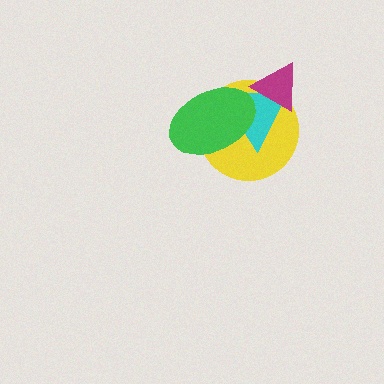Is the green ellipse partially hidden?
No, no other shape covers it.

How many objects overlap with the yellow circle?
3 objects overlap with the yellow circle.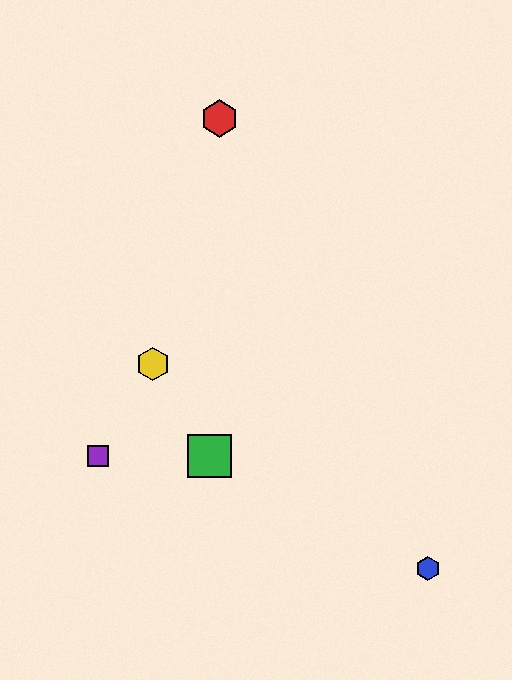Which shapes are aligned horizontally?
The green square, the purple square are aligned horizontally.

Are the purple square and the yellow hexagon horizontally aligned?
No, the purple square is at y≈456 and the yellow hexagon is at y≈364.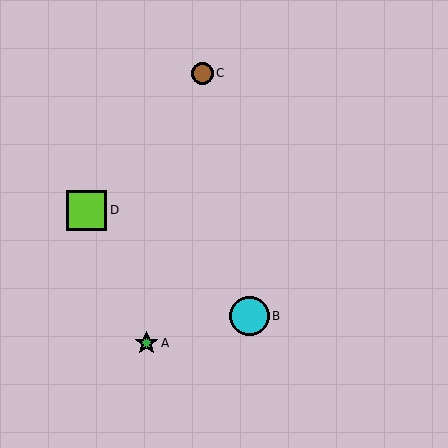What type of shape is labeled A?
Shape A is a green star.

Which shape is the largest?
The lime square (labeled D) is the largest.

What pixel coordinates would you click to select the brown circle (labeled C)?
Click at (202, 73) to select the brown circle C.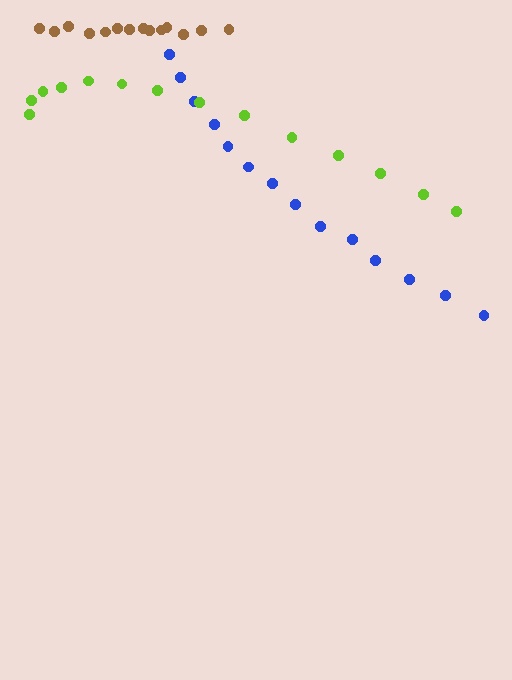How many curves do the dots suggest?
There are 3 distinct paths.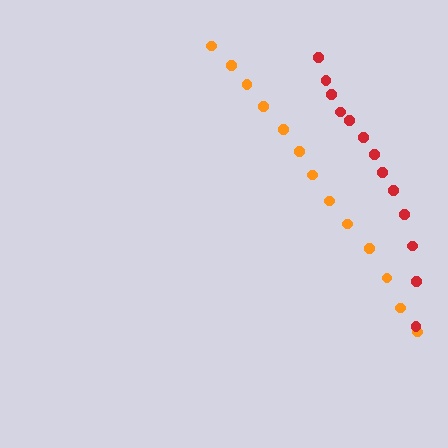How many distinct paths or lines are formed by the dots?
There are 2 distinct paths.